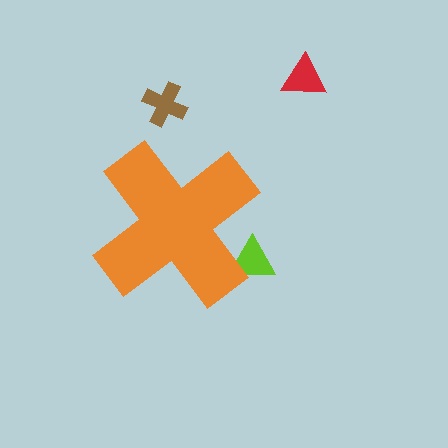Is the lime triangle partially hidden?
Yes, the lime triangle is partially hidden behind the orange cross.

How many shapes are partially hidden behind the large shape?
1 shape is partially hidden.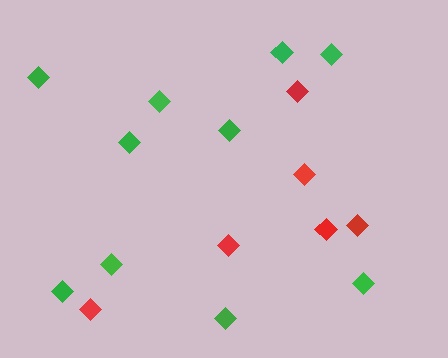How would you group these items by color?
There are 2 groups: one group of red diamonds (6) and one group of green diamonds (10).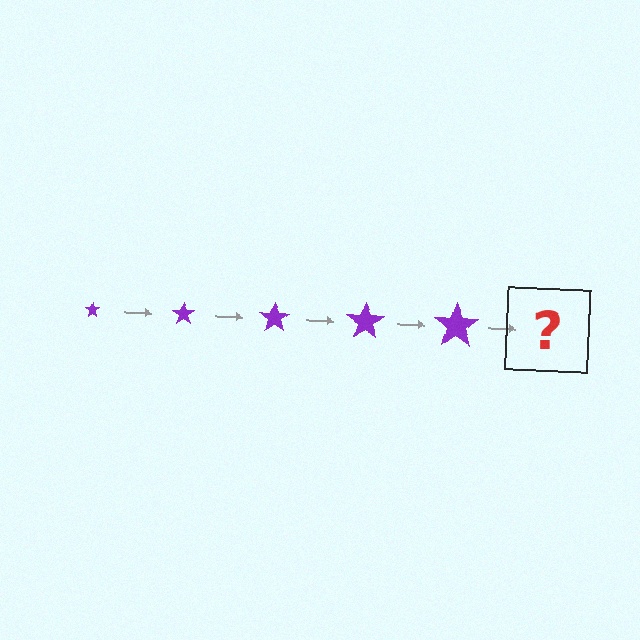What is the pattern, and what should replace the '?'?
The pattern is that the star gets progressively larger each step. The '?' should be a purple star, larger than the previous one.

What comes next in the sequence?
The next element should be a purple star, larger than the previous one.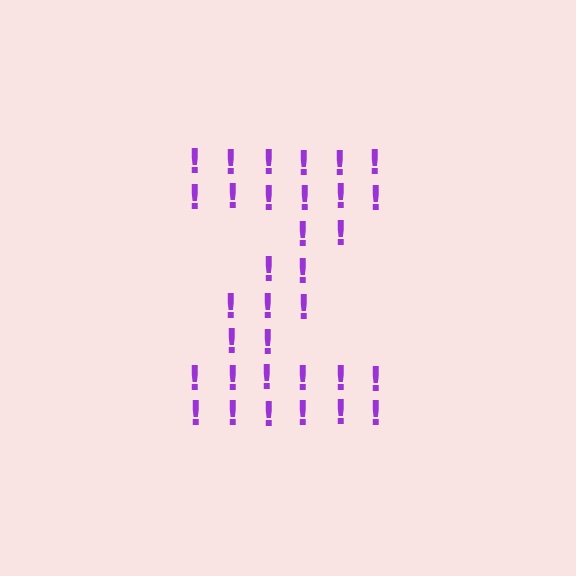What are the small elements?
The small elements are exclamation marks.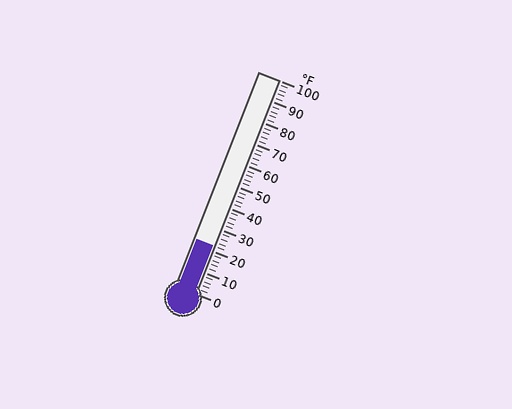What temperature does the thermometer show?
The thermometer shows approximately 22°F.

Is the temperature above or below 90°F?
The temperature is below 90°F.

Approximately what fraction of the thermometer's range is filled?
The thermometer is filled to approximately 20% of its range.